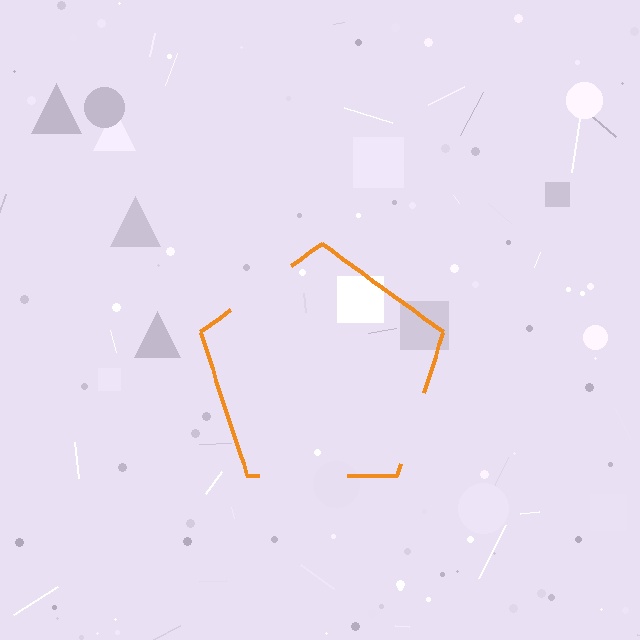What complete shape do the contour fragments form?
The contour fragments form a pentagon.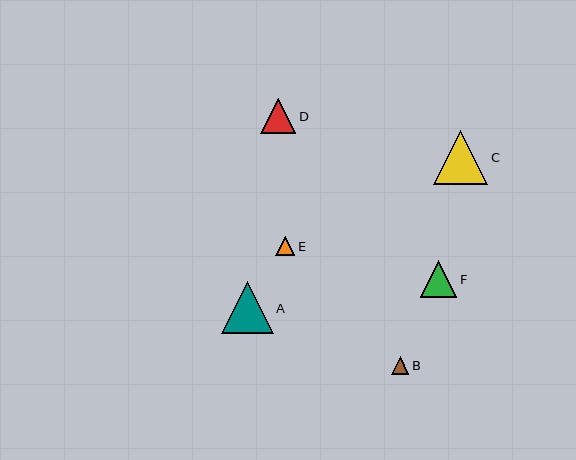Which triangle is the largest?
Triangle C is the largest with a size of approximately 54 pixels.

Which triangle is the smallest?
Triangle B is the smallest with a size of approximately 18 pixels.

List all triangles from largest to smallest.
From largest to smallest: C, A, F, D, E, B.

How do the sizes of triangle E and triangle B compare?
Triangle E and triangle B are approximately the same size.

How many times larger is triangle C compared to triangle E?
Triangle C is approximately 2.8 times the size of triangle E.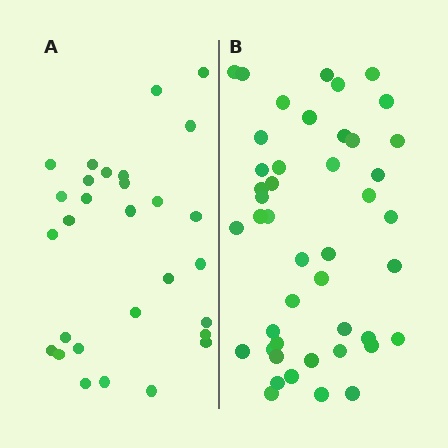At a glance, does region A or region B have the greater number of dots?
Region B (the right region) has more dots.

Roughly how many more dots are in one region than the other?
Region B has approximately 15 more dots than region A.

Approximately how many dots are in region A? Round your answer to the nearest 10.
About 30 dots. (The exact count is 29, which rounds to 30.)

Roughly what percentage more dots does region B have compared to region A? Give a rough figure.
About 55% more.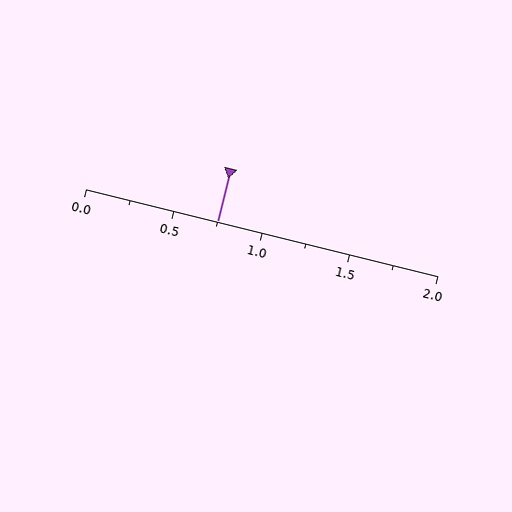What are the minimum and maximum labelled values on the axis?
The axis runs from 0.0 to 2.0.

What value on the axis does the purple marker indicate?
The marker indicates approximately 0.75.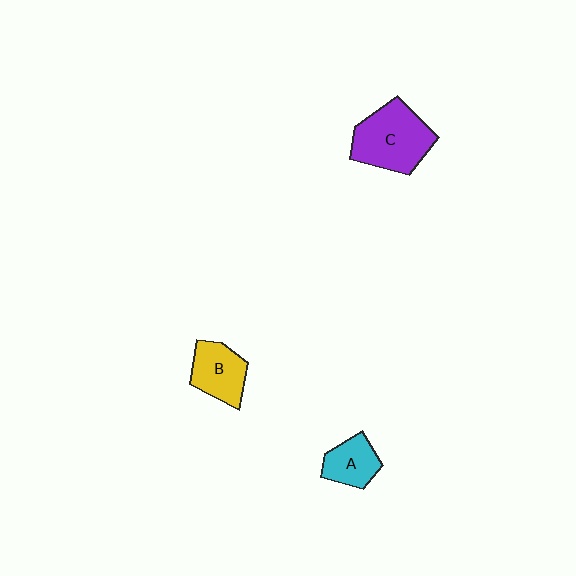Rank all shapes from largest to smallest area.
From largest to smallest: C (purple), B (yellow), A (cyan).